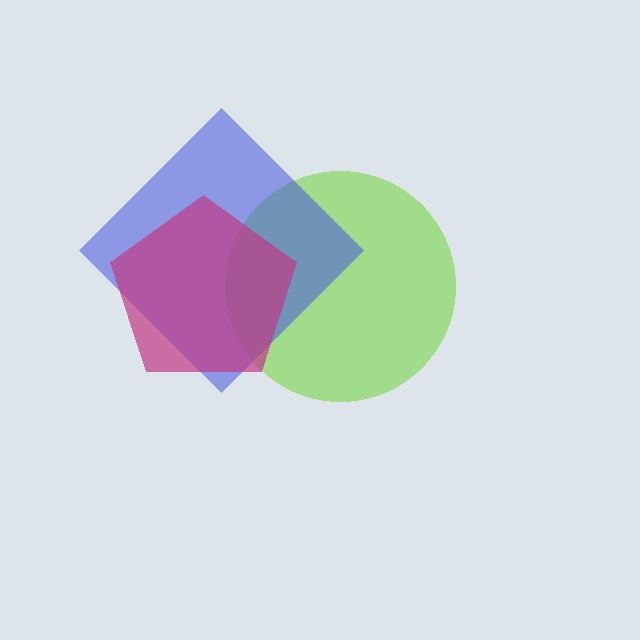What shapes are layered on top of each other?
The layered shapes are: a lime circle, a blue diamond, a magenta pentagon.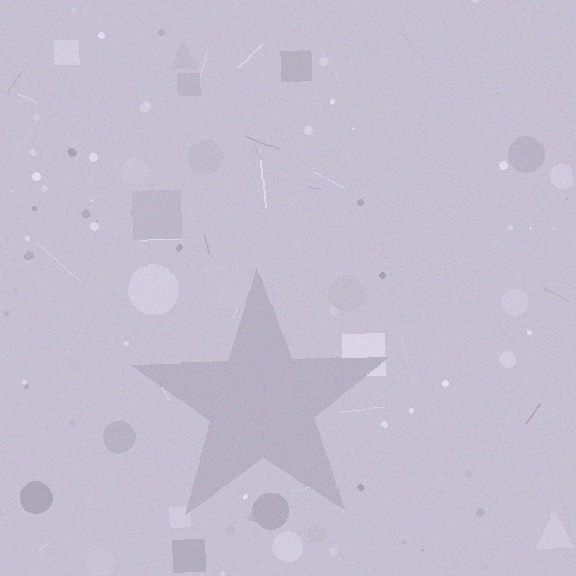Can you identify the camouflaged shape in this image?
The camouflaged shape is a star.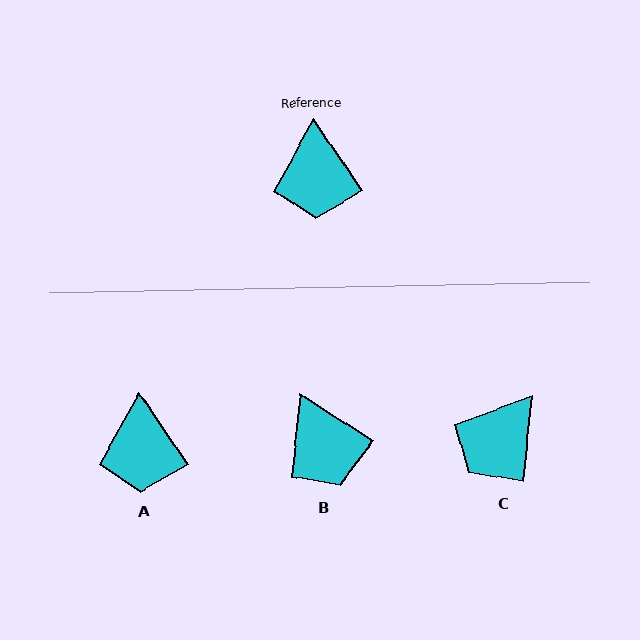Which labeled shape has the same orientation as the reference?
A.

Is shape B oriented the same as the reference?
No, it is off by about 24 degrees.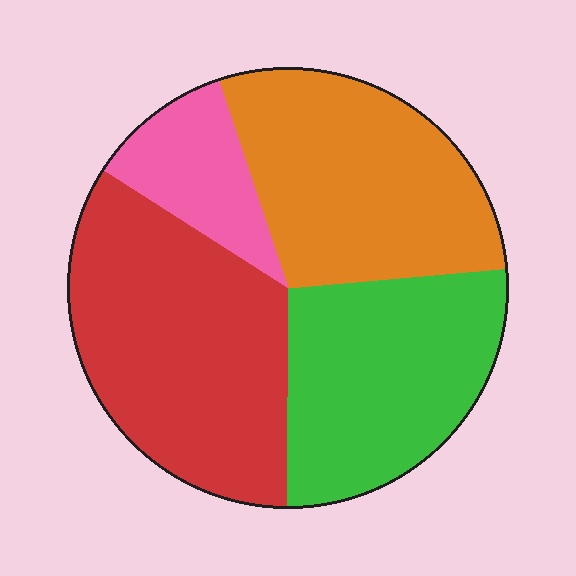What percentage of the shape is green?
Green takes up about one quarter (1/4) of the shape.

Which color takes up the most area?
Red, at roughly 35%.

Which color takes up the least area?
Pink, at roughly 10%.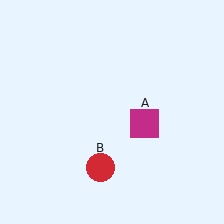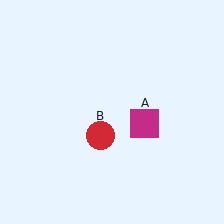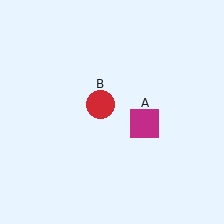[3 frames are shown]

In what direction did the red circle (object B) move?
The red circle (object B) moved up.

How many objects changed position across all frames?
1 object changed position: red circle (object B).